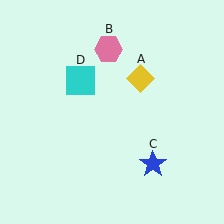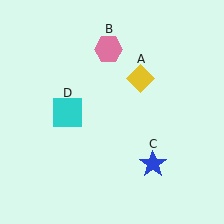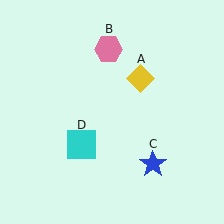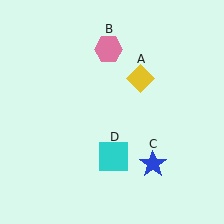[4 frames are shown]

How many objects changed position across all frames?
1 object changed position: cyan square (object D).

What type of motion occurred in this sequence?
The cyan square (object D) rotated counterclockwise around the center of the scene.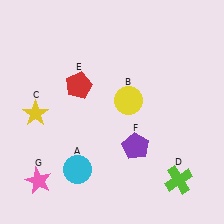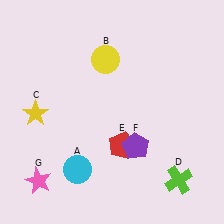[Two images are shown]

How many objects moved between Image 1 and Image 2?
2 objects moved between the two images.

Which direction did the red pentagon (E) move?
The red pentagon (E) moved down.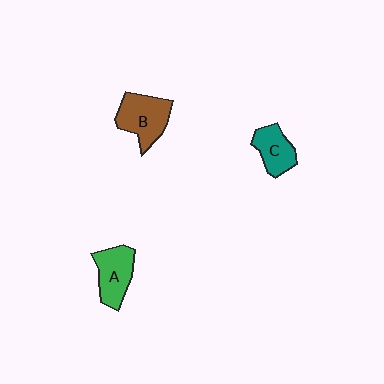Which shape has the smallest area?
Shape C (teal).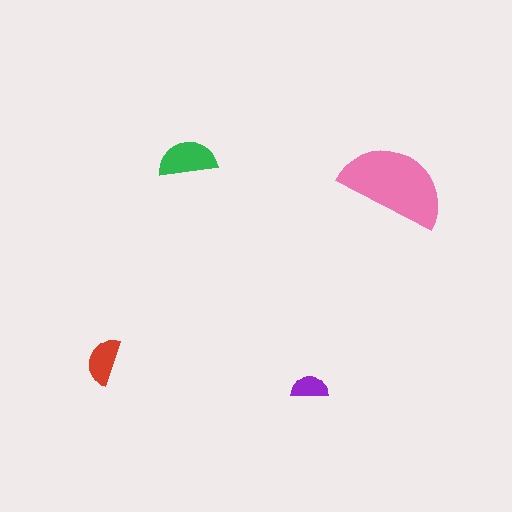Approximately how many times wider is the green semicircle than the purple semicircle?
About 1.5 times wider.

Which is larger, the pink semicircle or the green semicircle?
The pink one.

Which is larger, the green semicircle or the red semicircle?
The green one.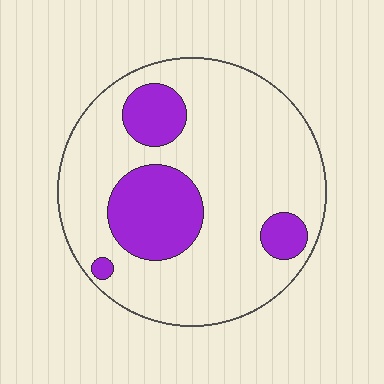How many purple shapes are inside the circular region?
4.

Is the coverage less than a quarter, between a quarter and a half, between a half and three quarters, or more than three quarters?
Less than a quarter.